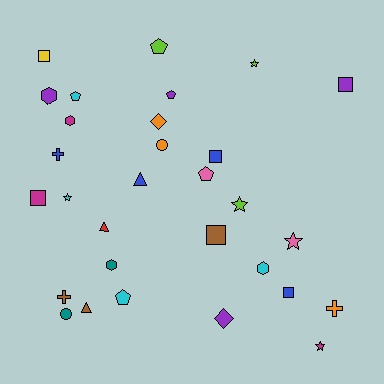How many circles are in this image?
There are 2 circles.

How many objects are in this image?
There are 30 objects.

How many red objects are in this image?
There is 1 red object.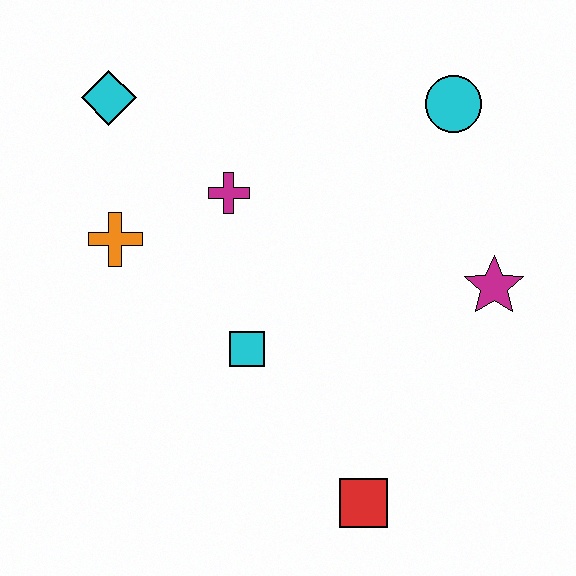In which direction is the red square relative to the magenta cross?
The red square is below the magenta cross.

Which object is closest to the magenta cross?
The orange cross is closest to the magenta cross.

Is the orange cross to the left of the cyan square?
Yes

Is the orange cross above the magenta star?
Yes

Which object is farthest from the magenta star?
The cyan diamond is farthest from the magenta star.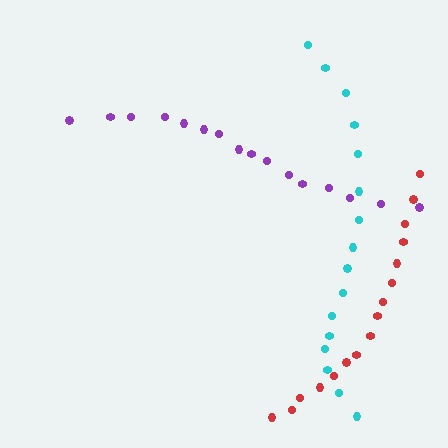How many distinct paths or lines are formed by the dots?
There are 3 distinct paths.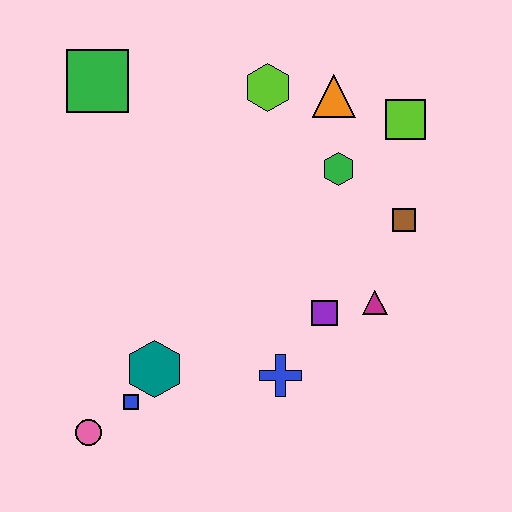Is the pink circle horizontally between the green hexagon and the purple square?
No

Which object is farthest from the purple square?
The green square is farthest from the purple square.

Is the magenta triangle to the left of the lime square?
Yes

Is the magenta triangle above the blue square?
Yes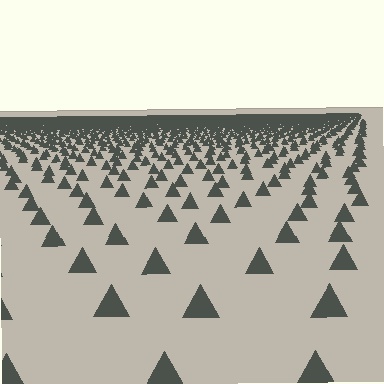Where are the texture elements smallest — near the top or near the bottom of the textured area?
Near the top.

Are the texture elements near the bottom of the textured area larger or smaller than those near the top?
Larger. Near the bottom, elements are closer to the viewer and appear at a bigger on-screen size.